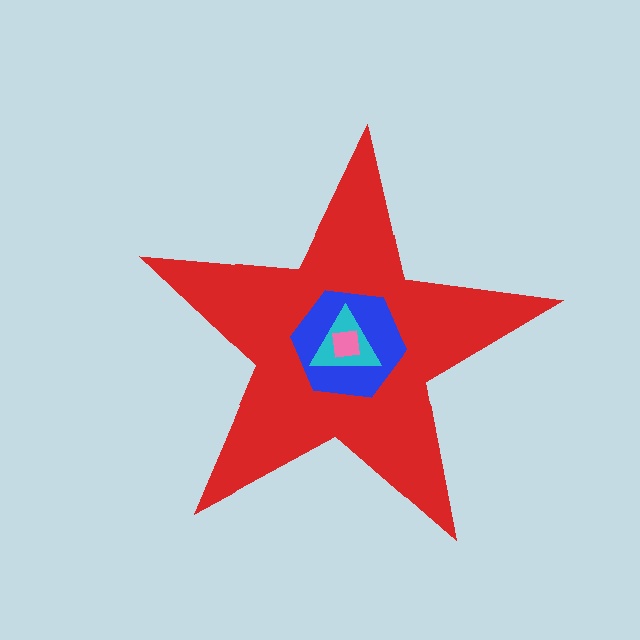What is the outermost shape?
The red star.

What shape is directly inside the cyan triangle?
The pink square.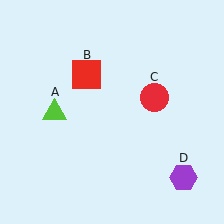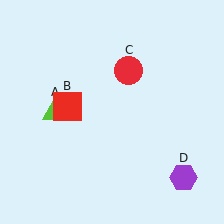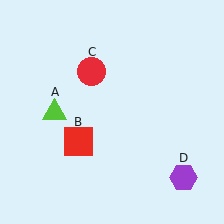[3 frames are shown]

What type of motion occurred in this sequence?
The red square (object B), red circle (object C) rotated counterclockwise around the center of the scene.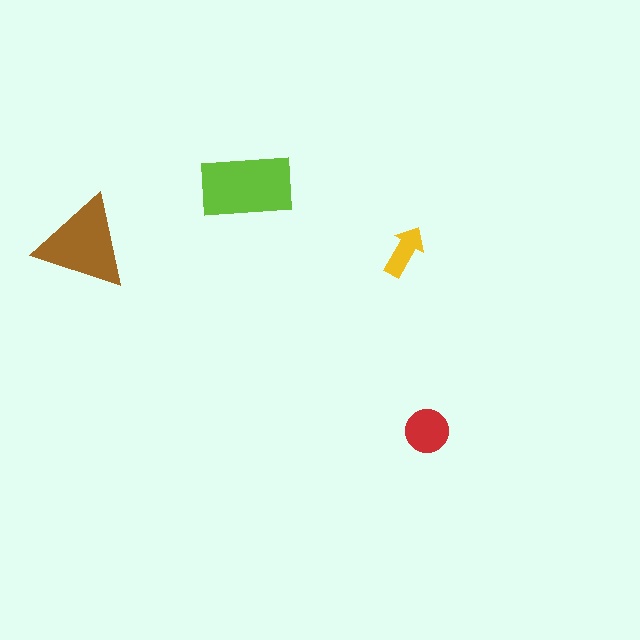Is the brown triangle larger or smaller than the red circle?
Larger.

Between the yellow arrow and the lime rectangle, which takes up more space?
The lime rectangle.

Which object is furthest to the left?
The brown triangle is leftmost.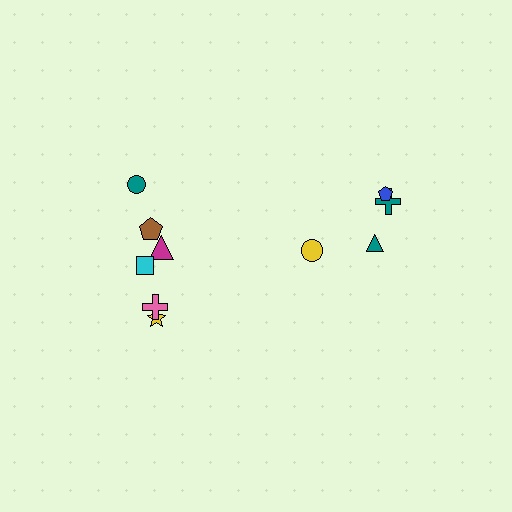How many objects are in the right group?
There are 4 objects.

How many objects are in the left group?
There are 6 objects.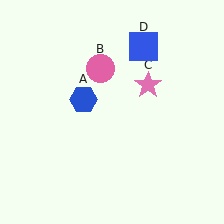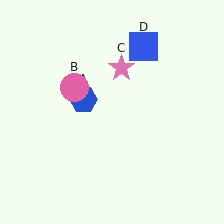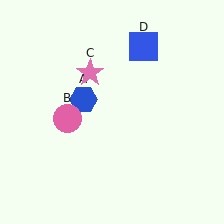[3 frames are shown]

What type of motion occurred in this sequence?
The pink circle (object B), pink star (object C) rotated counterclockwise around the center of the scene.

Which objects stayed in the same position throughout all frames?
Blue hexagon (object A) and blue square (object D) remained stationary.